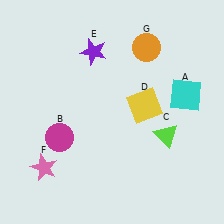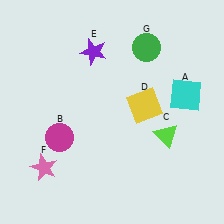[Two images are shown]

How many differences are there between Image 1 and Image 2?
There is 1 difference between the two images.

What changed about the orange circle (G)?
In Image 1, G is orange. In Image 2, it changed to green.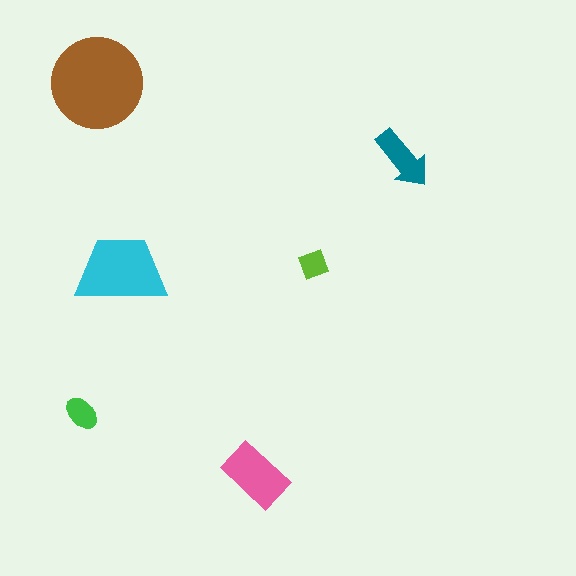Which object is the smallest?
The lime diamond.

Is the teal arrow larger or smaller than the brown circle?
Smaller.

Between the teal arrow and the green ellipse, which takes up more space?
The teal arrow.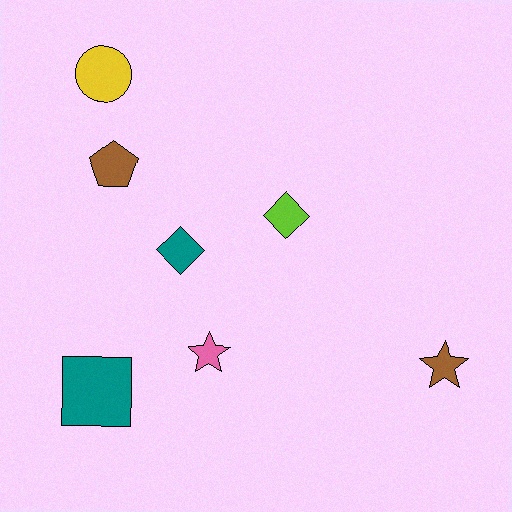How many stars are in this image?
There are 2 stars.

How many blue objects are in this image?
There are no blue objects.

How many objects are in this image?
There are 7 objects.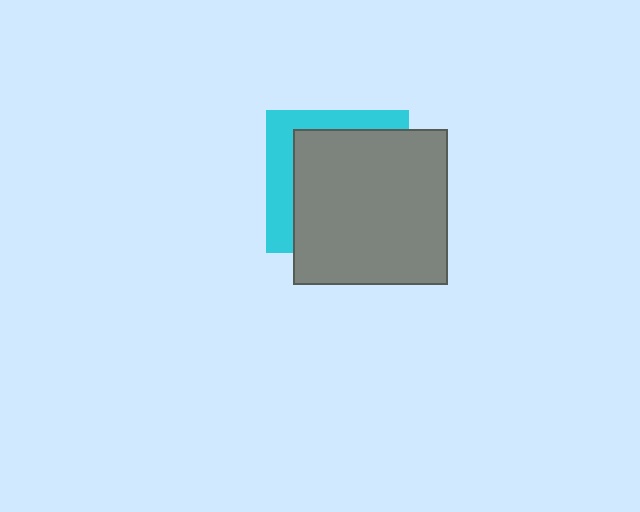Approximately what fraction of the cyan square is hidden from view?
Roughly 69% of the cyan square is hidden behind the gray square.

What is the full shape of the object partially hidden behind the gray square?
The partially hidden object is a cyan square.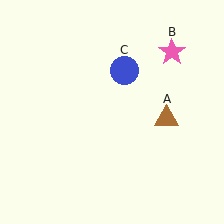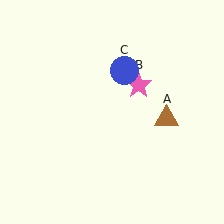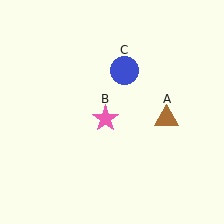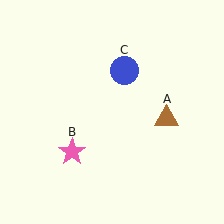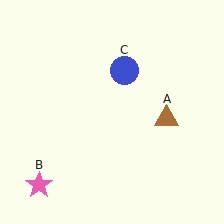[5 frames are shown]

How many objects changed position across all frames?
1 object changed position: pink star (object B).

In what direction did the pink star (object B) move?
The pink star (object B) moved down and to the left.